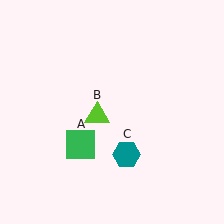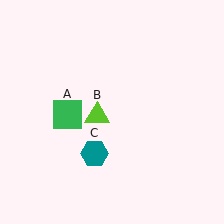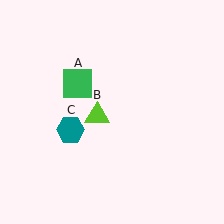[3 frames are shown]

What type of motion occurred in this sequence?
The green square (object A), teal hexagon (object C) rotated clockwise around the center of the scene.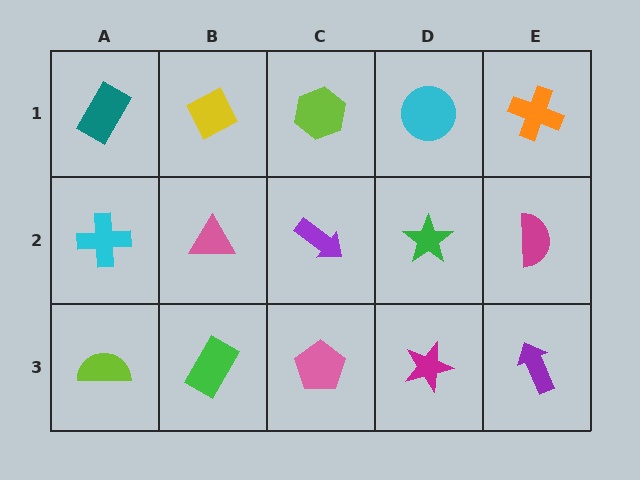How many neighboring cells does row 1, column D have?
3.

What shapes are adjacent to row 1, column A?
A cyan cross (row 2, column A), a yellow diamond (row 1, column B).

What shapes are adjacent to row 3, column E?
A magenta semicircle (row 2, column E), a magenta star (row 3, column D).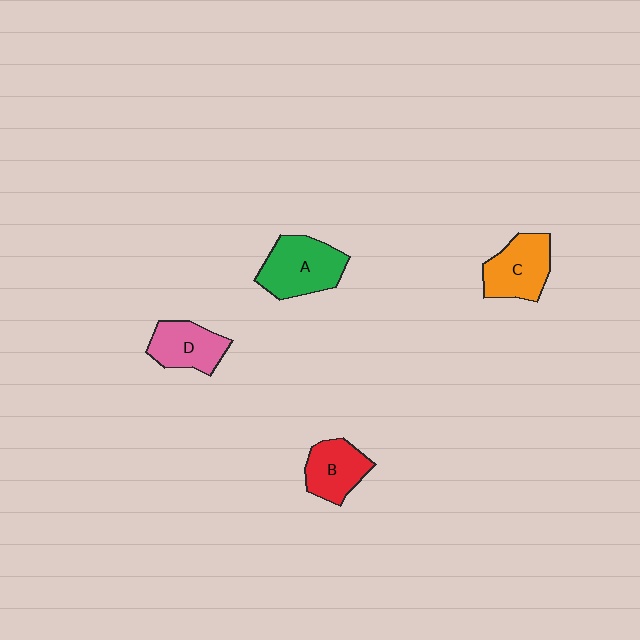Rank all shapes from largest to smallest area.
From largest to smallest: A (green), C (orange), D (pink), B (red).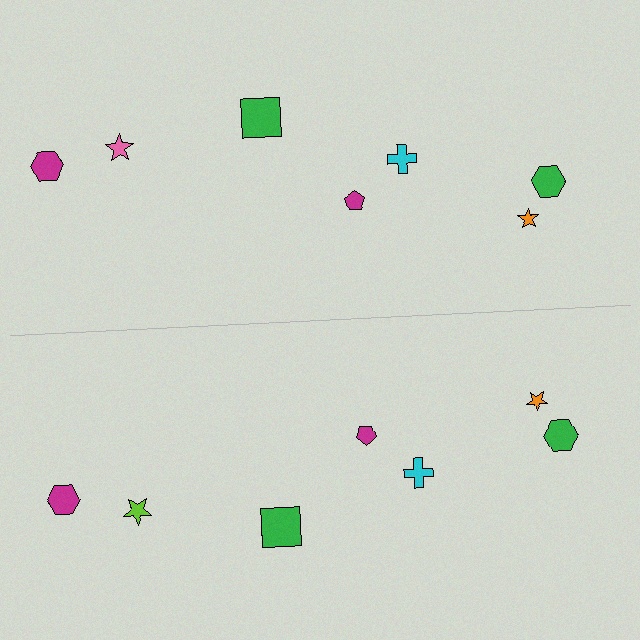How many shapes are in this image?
There are 14 shapes in this image.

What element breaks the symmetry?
The lime star on the bottom side breaks the symmetry — its mirror counterpart is pink.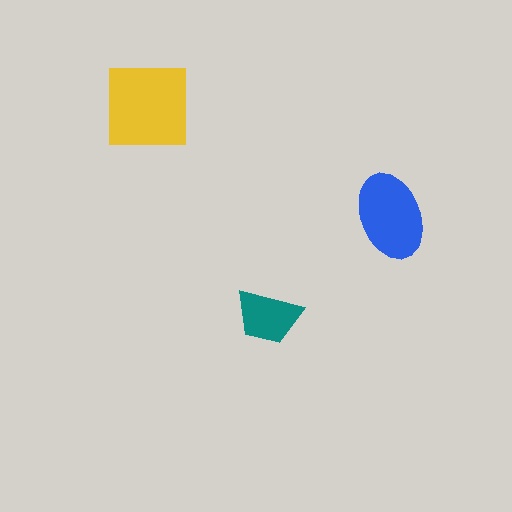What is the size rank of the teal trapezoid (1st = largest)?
3rd.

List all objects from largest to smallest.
The yellow square, the blue ellipse, the teal trapezoid.